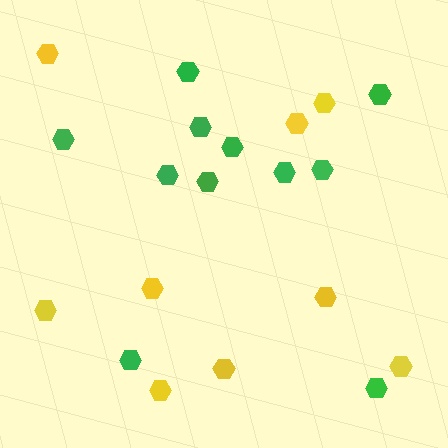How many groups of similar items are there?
There are 2 groups: one group of yellow hexagons (9) and one group of green hexagons (11).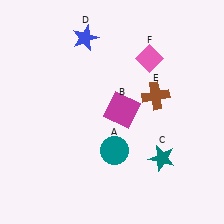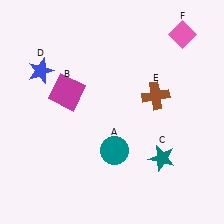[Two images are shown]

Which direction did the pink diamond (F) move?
The pink diamond (F) moved right.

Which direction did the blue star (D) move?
The blue star (D) moved left.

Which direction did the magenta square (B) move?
The magenta square (B) moved left.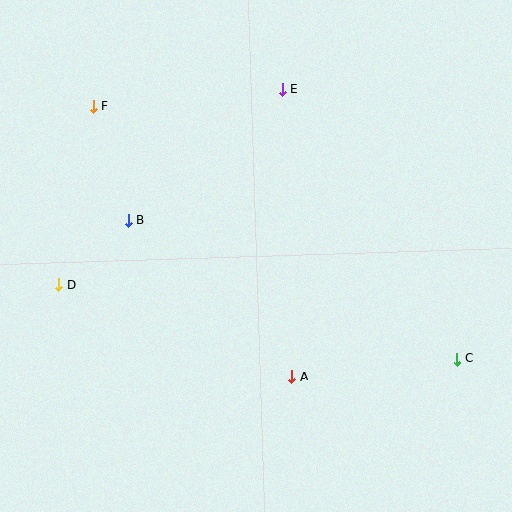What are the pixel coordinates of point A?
Point A is at (292, 377).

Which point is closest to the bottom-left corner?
Point D is closest to the bottom-left corner.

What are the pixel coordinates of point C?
Point C is at (457, 359).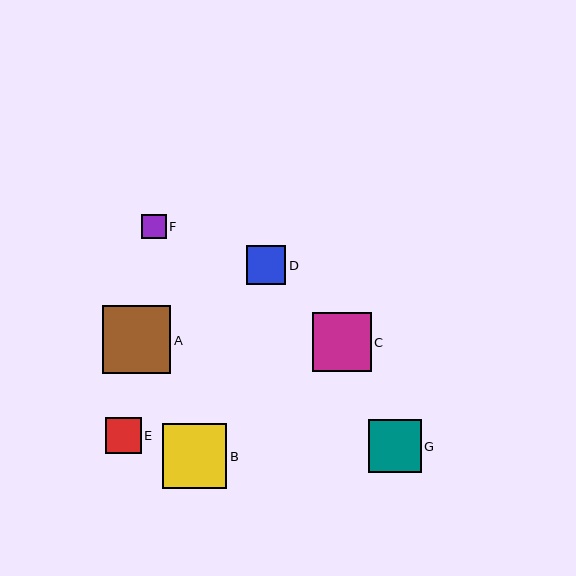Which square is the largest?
Square A is the largest with a size of approximately 68 pixels.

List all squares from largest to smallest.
From largest to smallest: A, B, C, G, D, E, F.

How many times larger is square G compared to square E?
Square G is approximately 1.5 times the size of square E.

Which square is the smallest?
Square F is the smallest with a size of approximately 24 pixels.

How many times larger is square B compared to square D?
Square B is approximately 1.7 times the size of square D.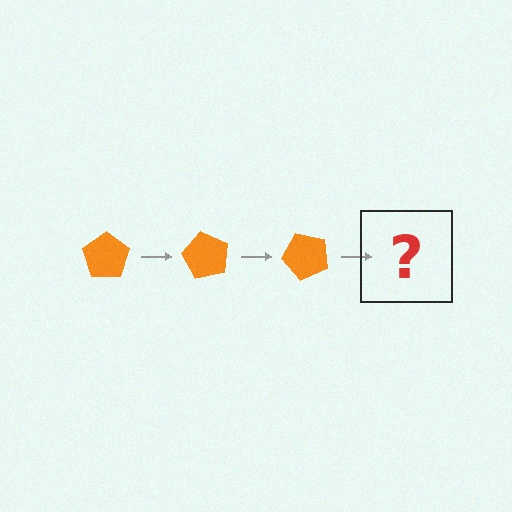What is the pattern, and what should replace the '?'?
The pattern is that the pentagon rotates 60 degrees each step. The '?' should be an orange pentagon rotated 180 degrees.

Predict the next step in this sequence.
The next step is an orange pentagon rotated 180 degrees.